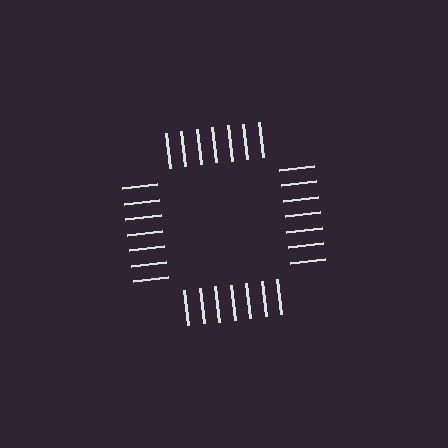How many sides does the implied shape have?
4 sides — the line-ends trace a square.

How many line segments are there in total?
28 — 7 along each of the 4 edges.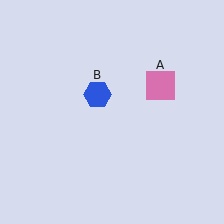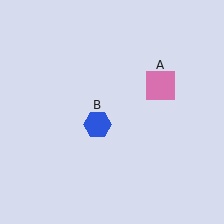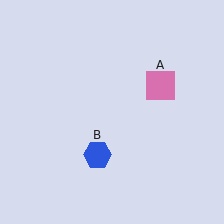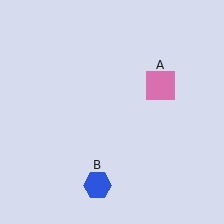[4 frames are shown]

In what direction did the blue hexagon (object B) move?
The blue hexagon (object B) moved down.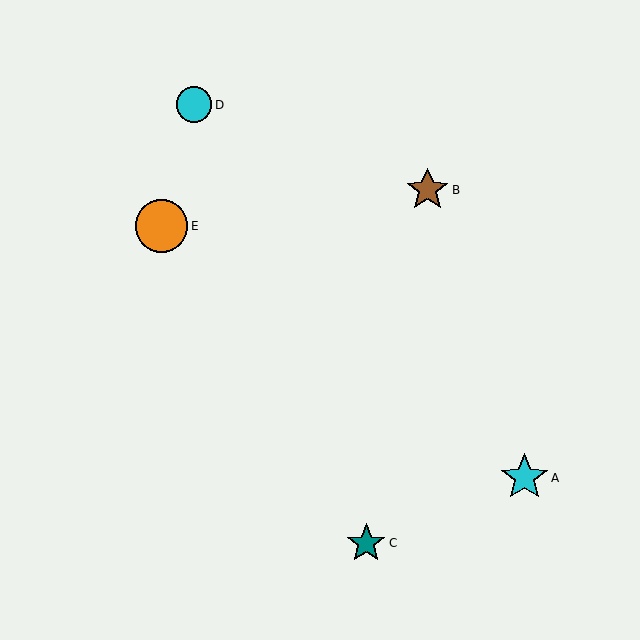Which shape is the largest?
The orange circle (labeled E) is the largest.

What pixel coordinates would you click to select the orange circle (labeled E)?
Click at (161, 226) to select the orange circle E.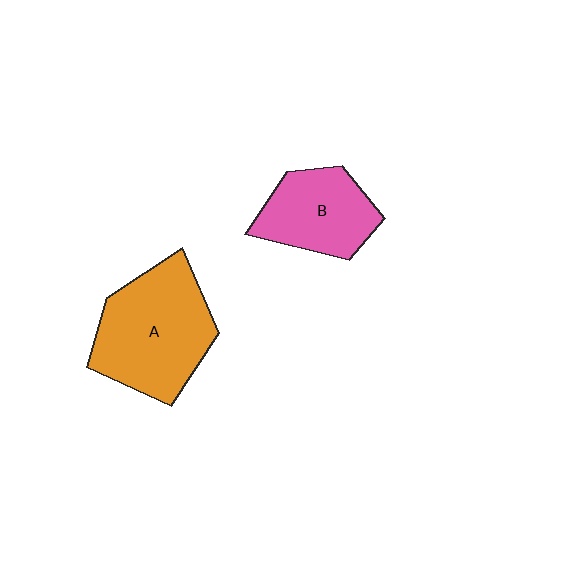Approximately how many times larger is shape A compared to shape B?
Approximately 1.5 times.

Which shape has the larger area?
Shape A (orange).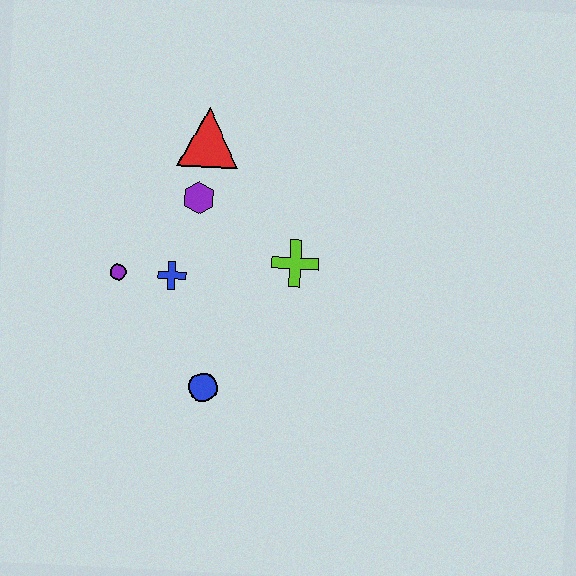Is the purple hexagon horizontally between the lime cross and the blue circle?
No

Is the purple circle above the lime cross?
No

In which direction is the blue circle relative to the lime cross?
The blue circle is below the lime cross.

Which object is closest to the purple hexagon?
The red triangle is closest to the purple hexagon.